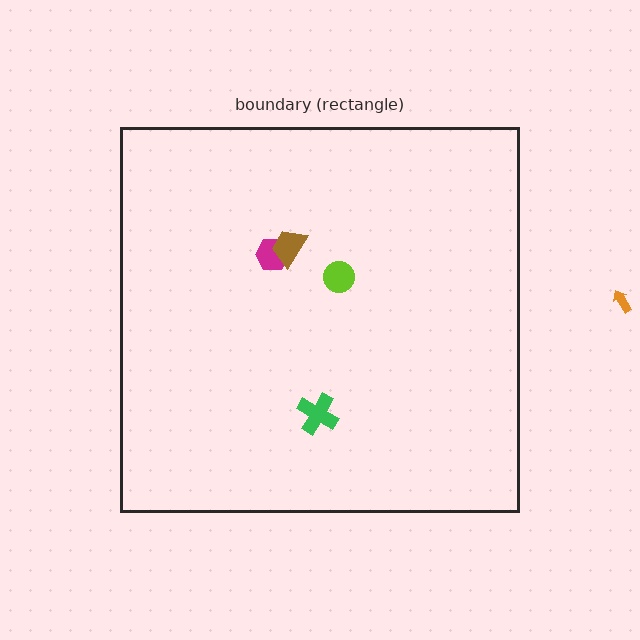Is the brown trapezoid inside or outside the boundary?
Inside.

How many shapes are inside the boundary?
4 inside, 1 outside.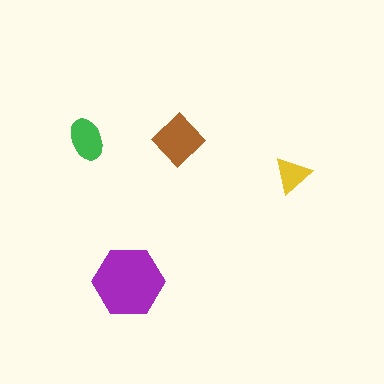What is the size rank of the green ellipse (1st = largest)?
3rd.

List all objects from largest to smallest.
The purple hexagon, the brown diamond, the green ellipse, the yellow triangle.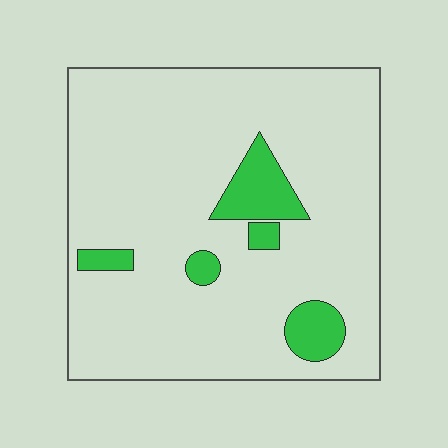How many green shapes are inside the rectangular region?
5.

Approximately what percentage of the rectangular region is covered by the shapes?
Approximately 10%.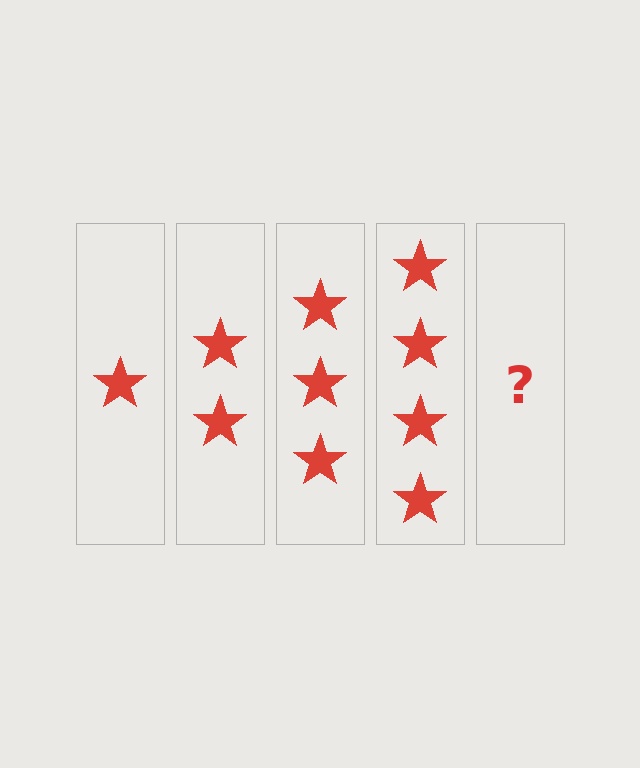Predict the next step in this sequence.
The next step is 5 stars.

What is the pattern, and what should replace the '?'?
The pattern is that each step adds one more star. The '?' should be 5 stars.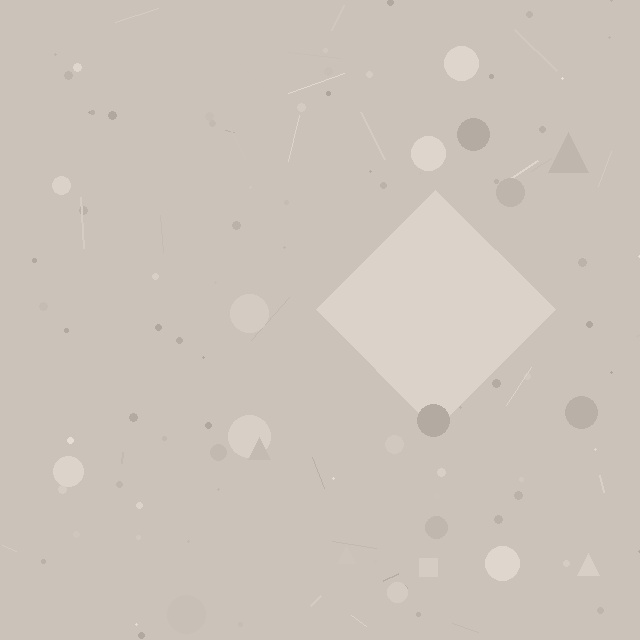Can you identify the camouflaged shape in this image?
The camouflaged shape is a diamond.